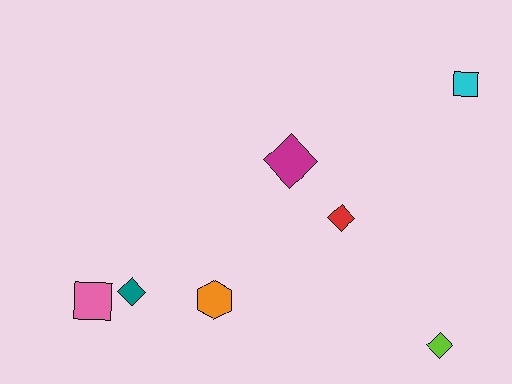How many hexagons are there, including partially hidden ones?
There is 1 hexagon.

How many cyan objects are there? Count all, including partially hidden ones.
There is 1 cyan object.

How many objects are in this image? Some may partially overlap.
There are 7 objects.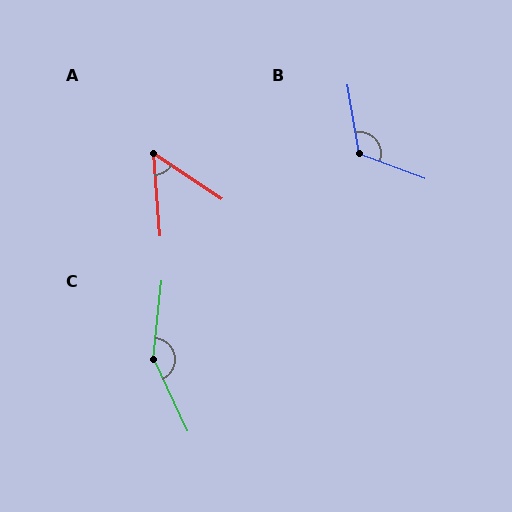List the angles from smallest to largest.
A (52°), B (121°), C (148°).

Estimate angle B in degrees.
Approximately 121 degrees.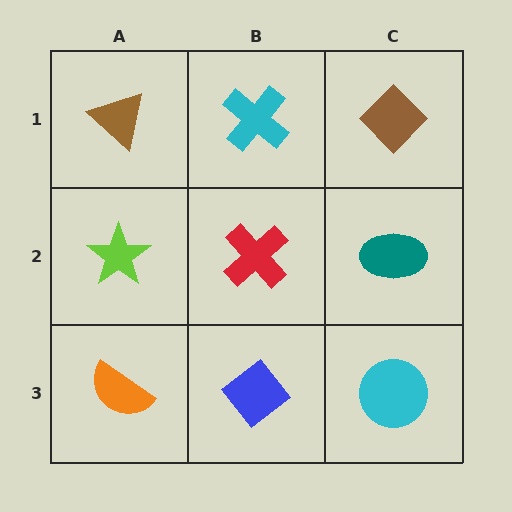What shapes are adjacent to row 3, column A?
A lime star (row 2, column A), a blue diamond (row 3, column B).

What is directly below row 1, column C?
A teal ellipse.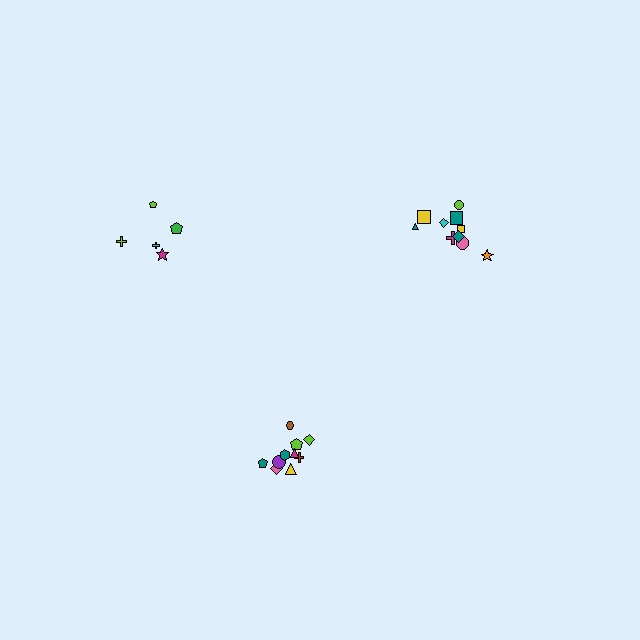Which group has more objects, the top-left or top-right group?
The top-right group.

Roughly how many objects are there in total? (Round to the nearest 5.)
Roughly 25 objects in total.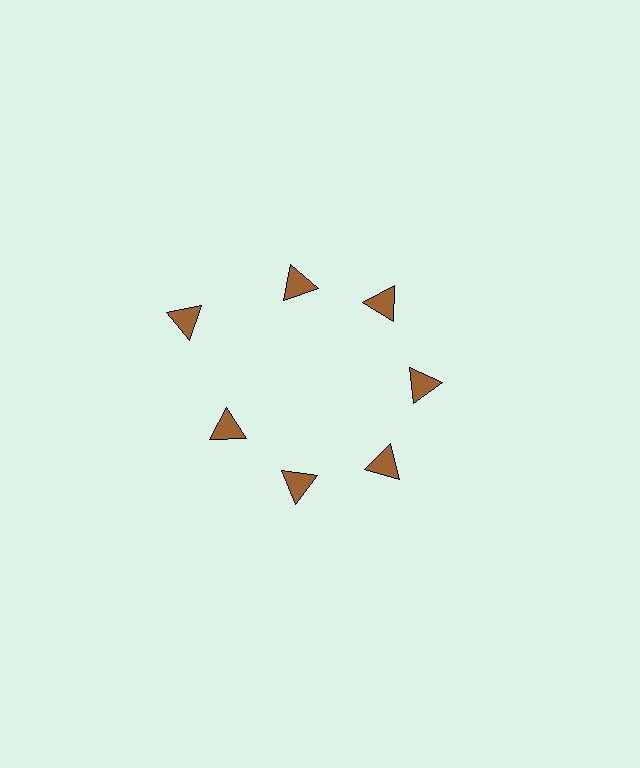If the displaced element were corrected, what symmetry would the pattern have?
It would have 7-fold rotational symmetry — the pattern would map onto itself every 51 degrees.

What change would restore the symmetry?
The symmetry would be restored by moving it inward, back onto the ring so that all 7 triangles sit at equal angles and equal distance from the center.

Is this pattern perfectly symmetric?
No. The 7 brown triangles are arranged in a ring, but one element near the 10 o'clock position is pushed outward from the center, breaking the 7-fold rotational symmetry.